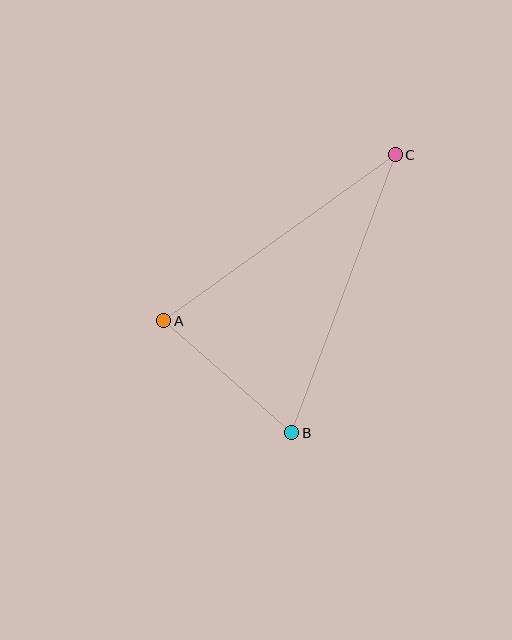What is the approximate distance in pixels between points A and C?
The distance between A and C is approximately 285 pixels.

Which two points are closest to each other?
Points A and B are closest to each other.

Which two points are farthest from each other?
Points B and C are farthest from each other.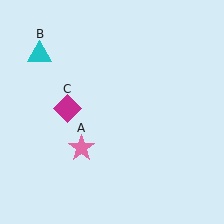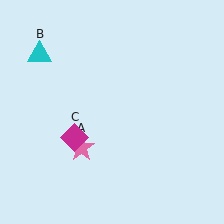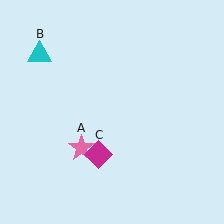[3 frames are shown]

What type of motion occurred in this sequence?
The magenta diamond (object C) rotated counterclockwise around the center of the scene.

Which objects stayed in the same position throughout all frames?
Pink star (object A) and cyan triangle (object B) remained stationary.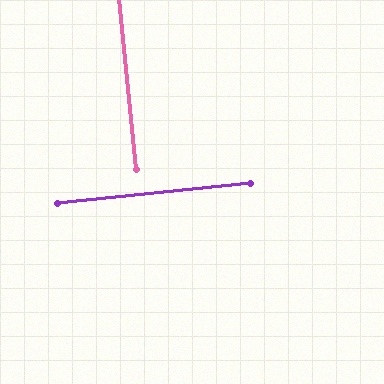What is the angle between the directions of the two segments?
Approximately 90 degrees.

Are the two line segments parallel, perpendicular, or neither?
Perpendicular — they meet at approximately 90°.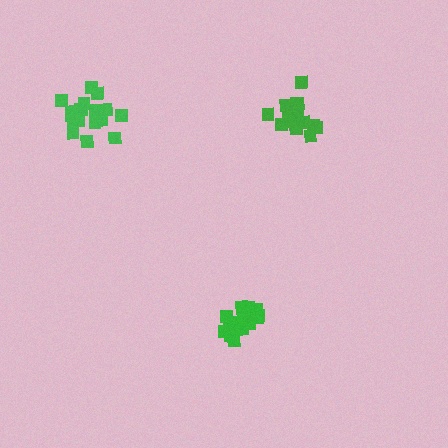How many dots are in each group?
Group 1: 18 dots, Group 2: 19 dots, Group 3: 19 dots (56 total).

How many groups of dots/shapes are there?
There are 3 groups.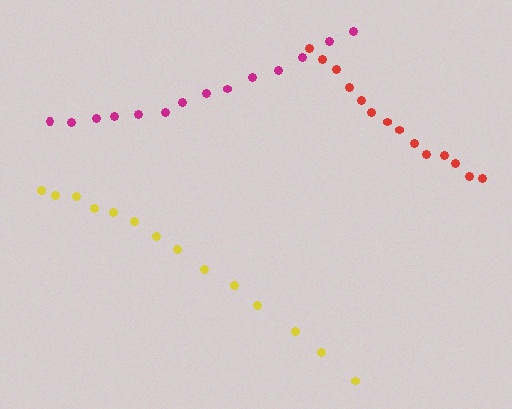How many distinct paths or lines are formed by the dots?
There are 3 distinct paths.